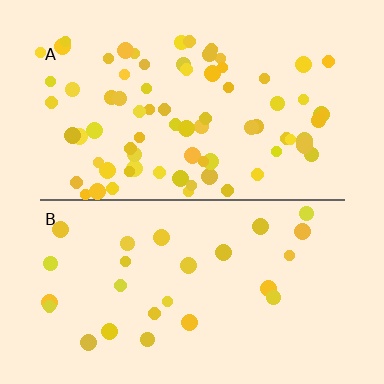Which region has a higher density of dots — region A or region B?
A (the top).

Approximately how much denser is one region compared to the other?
Approximately 2.9× — region A over region B.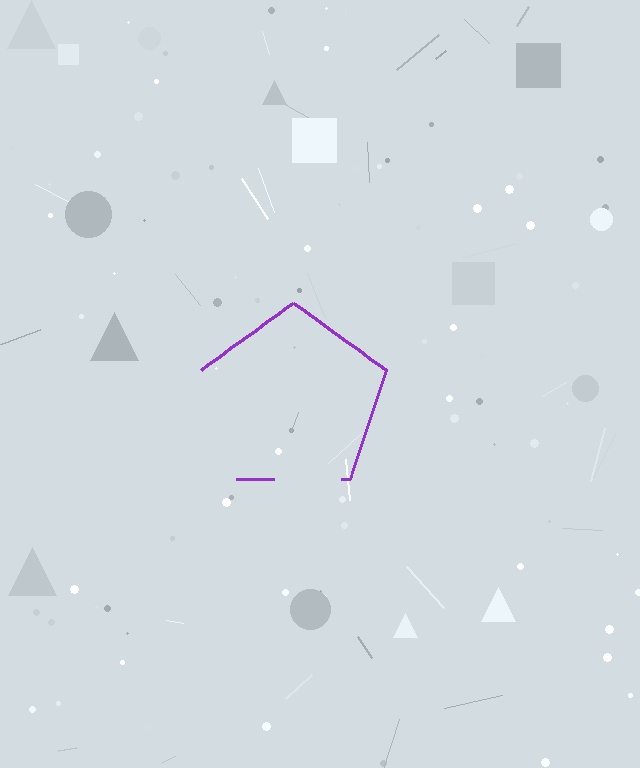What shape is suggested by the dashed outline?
The dashed outline suggests a pentagon.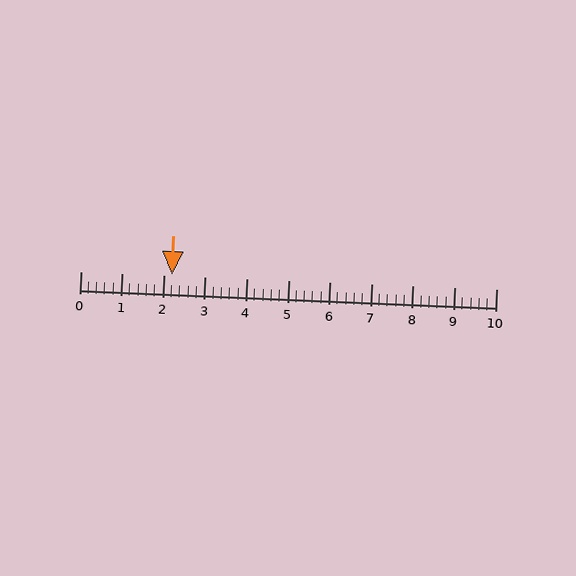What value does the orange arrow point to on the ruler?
The orange arrow points to approximately 2.2.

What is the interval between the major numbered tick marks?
The major tick marks are spaced 1 units apart.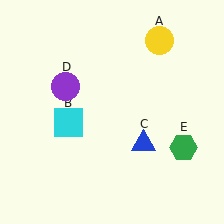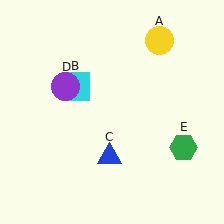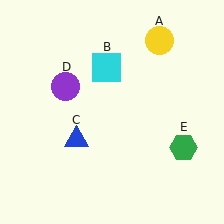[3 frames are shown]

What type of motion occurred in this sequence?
The cyan square (object B), blue triangle (object C) rotated clockwise around the center of the scene.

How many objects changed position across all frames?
2 objects changed position: cyan square (object B), blue triangle (object C).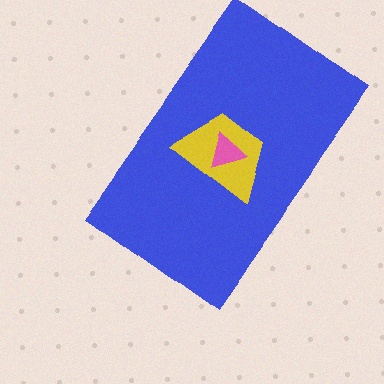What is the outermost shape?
The blue rectangle.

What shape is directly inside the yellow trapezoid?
The pink triangle.